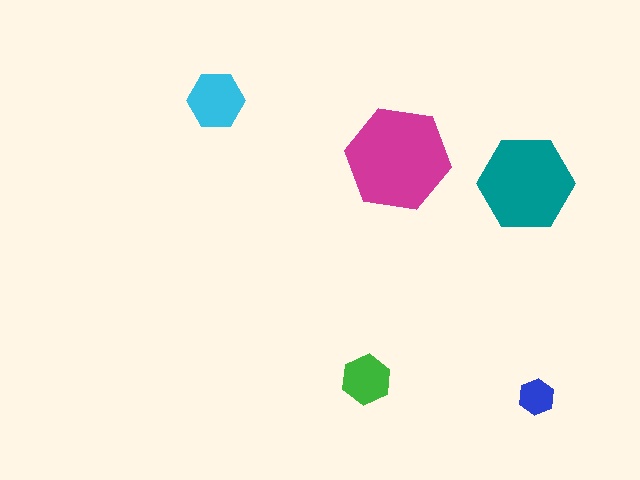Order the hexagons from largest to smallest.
the magenta one, the teal one, the cyan one, the green one, the blue one.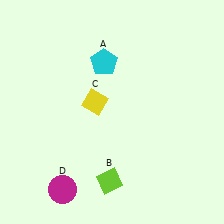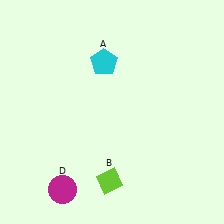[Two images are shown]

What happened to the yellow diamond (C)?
The yellow diamond (C) was removed in Image 2. It was in the top-left area of Image 1.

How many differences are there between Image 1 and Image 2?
There is 1 difference between the two images.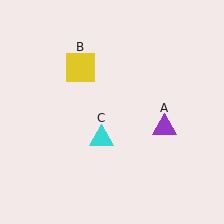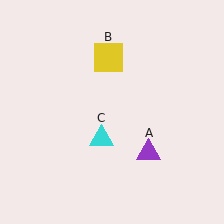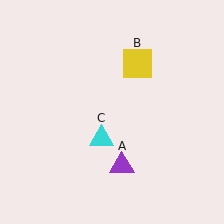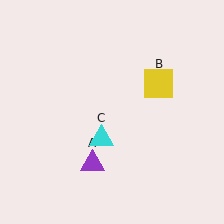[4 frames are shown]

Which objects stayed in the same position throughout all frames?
Cyan triangle (object C) remained stationary.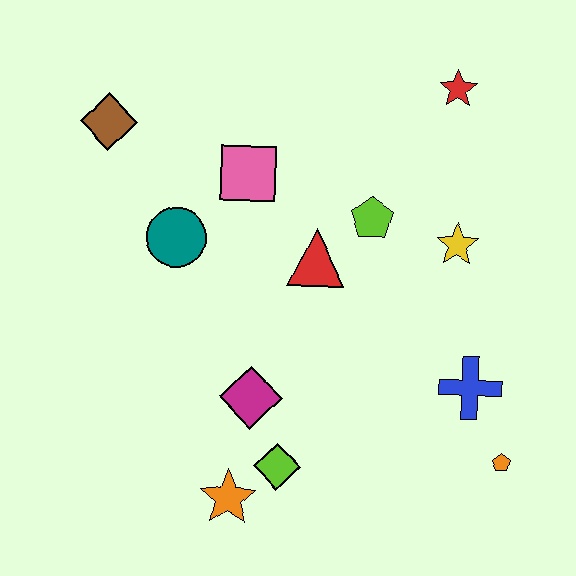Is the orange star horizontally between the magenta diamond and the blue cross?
No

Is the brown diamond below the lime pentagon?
No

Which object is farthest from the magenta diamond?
The red star is farthest from the magenta diamond.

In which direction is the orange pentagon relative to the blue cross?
The orange pentagon is below the blue cross.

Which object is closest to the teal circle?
The pink square is closest to the teal circle.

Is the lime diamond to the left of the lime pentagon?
Yes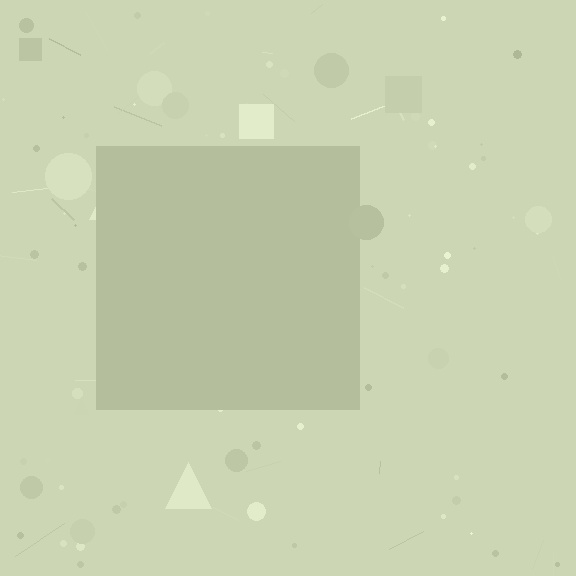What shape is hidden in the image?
A square is hidden in the image.